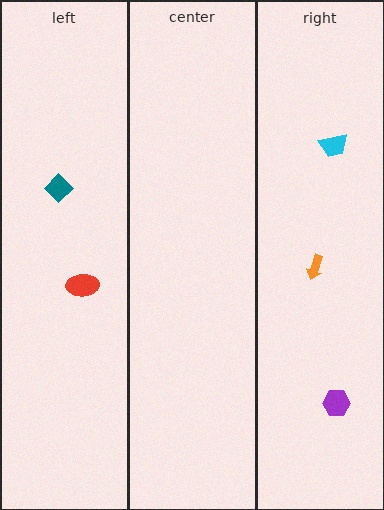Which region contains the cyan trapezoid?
The right region.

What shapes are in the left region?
The red ellipse, the teal diamond.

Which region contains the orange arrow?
The right region.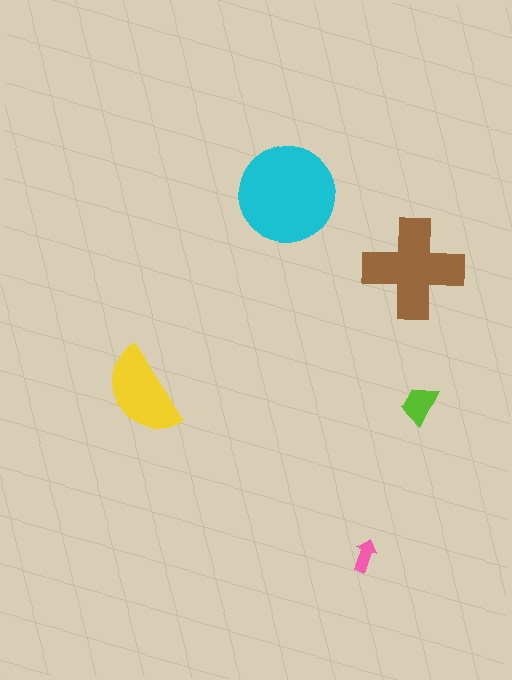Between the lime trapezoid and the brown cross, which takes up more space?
The brown cross.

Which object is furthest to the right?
The lime trapezoid is rightmost.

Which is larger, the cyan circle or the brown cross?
The cyan circle.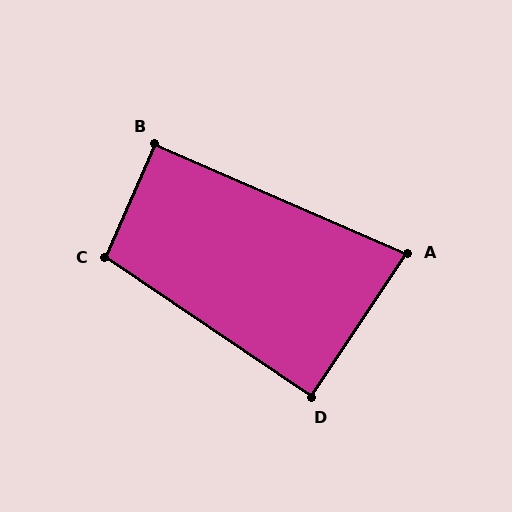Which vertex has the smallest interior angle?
A, at approximately 80 degrees.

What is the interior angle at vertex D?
Approximately 90 degrees (approximately right).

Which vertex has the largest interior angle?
C, at approximately 100 degrees.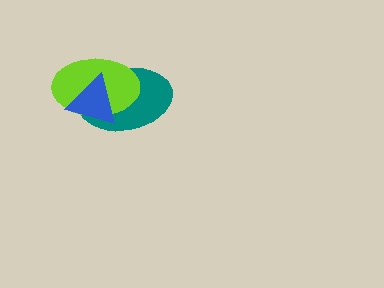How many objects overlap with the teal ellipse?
2 objects overlap with the teal ellipse.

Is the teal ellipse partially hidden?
Yes, it is partially covered by another shape.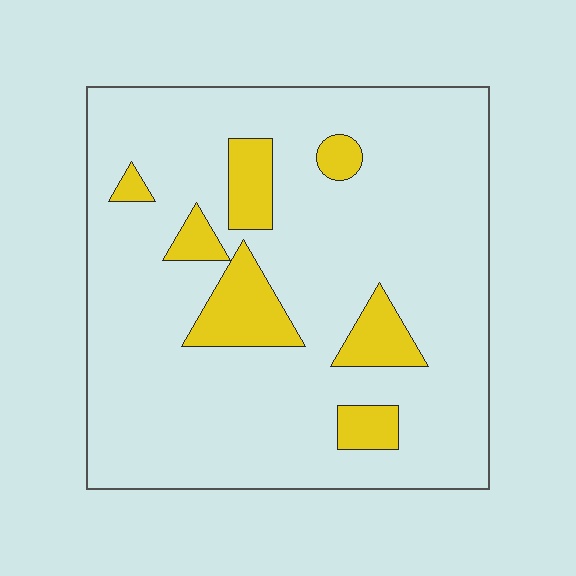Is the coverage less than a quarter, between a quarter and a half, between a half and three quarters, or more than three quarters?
Less than a quarter.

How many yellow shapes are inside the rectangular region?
7.